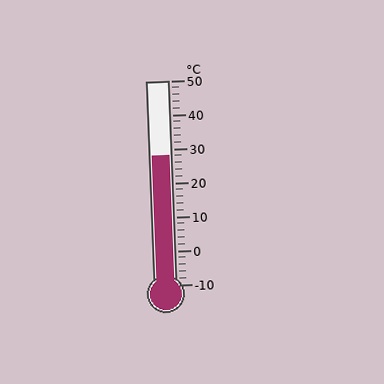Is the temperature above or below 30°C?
The temperature is below 30°C.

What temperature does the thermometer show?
The thermometer shows approximately 28°C.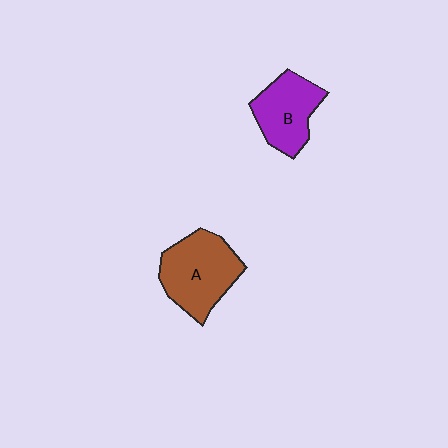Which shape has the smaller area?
Shape B (purple).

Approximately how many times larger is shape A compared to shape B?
Approximately 1.3 times.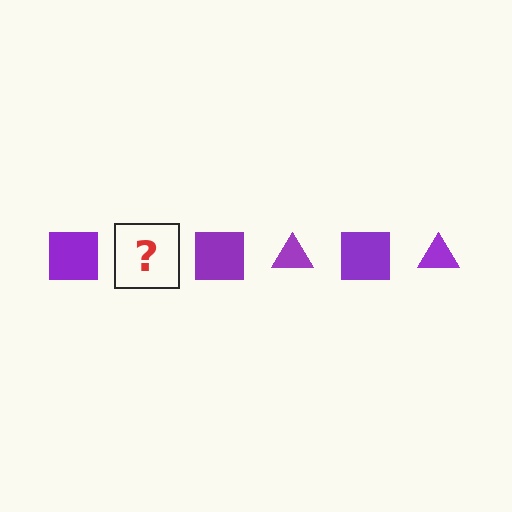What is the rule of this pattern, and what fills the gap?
The rule is that the pattern cycles through square, triangle shapes in purple. The gap should be filled with a purple triangle.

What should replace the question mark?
The question mark should be replaced with a purple triangle.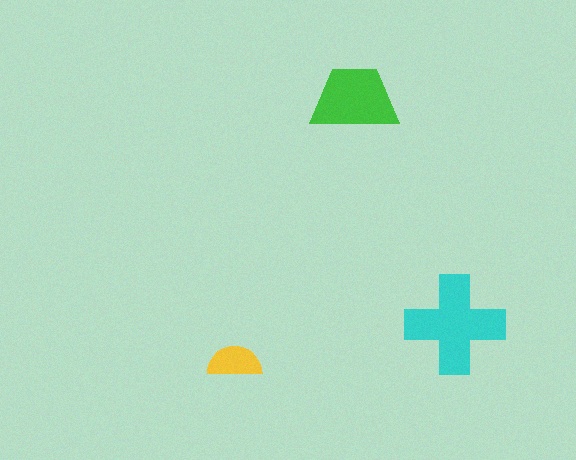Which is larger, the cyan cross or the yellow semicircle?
The cyan cross.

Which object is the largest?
The cyan cross.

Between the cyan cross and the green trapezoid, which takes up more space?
The cyan cross.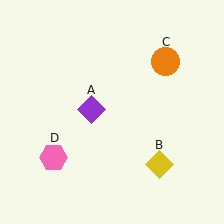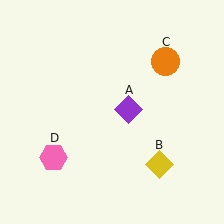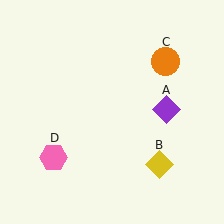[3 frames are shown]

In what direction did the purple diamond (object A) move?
The purple diamond (object A) moved right.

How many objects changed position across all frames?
1 object changed position: purple diamond (object A).